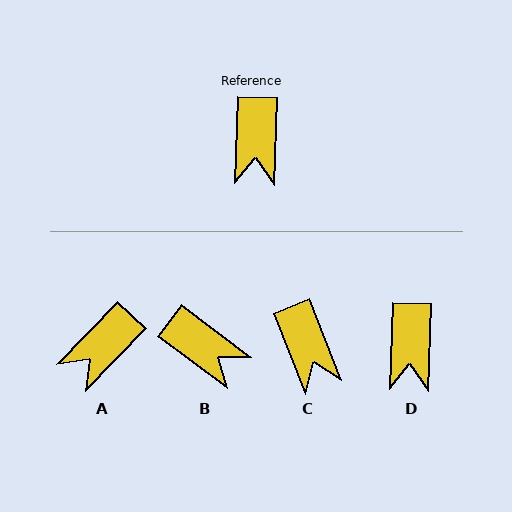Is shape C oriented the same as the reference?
No, it is off by about 23 degrees.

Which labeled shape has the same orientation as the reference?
D.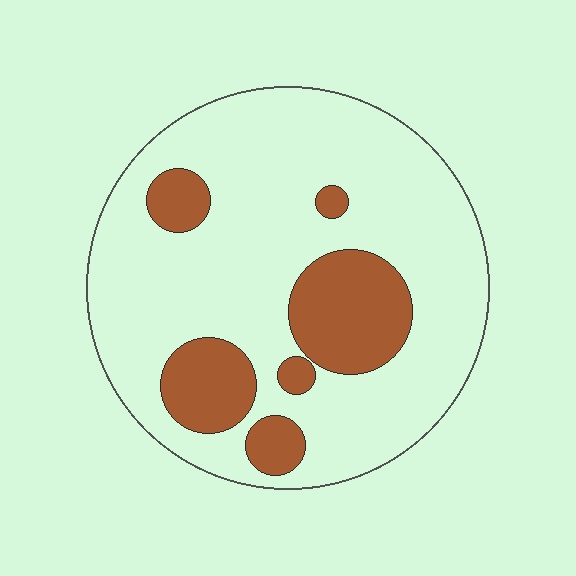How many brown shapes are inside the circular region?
6.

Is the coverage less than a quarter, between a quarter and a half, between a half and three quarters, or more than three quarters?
Less than a quarter.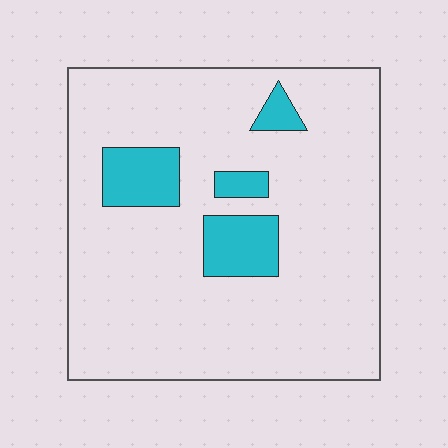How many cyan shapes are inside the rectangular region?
4.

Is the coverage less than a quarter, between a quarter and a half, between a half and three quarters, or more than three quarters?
Less than a quarter.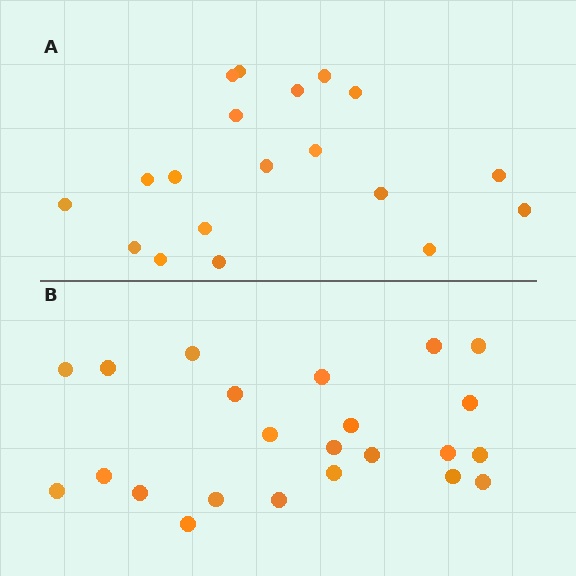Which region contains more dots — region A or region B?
Region B (the bottom region) has more dots.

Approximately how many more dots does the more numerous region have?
Region B has about 4 more dots than region A.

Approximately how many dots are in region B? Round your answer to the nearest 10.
About 20 dots. (The exact count is 23, which rounds to 20.)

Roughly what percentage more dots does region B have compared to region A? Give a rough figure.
About 20% more.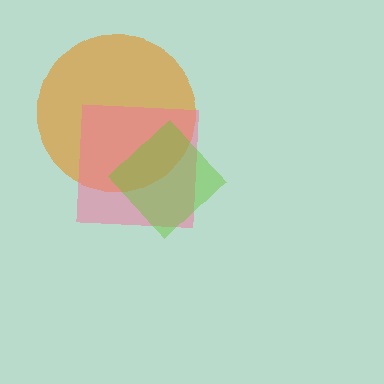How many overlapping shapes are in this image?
There are 3 overlapping shapes in the image.